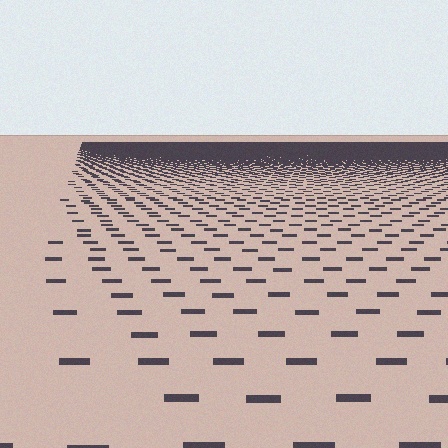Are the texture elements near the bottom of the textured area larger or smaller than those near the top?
Larger. Near the bottom, elements are closer to the viewer and appear at a bigger on-screen size.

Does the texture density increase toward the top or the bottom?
Density increases toward the top.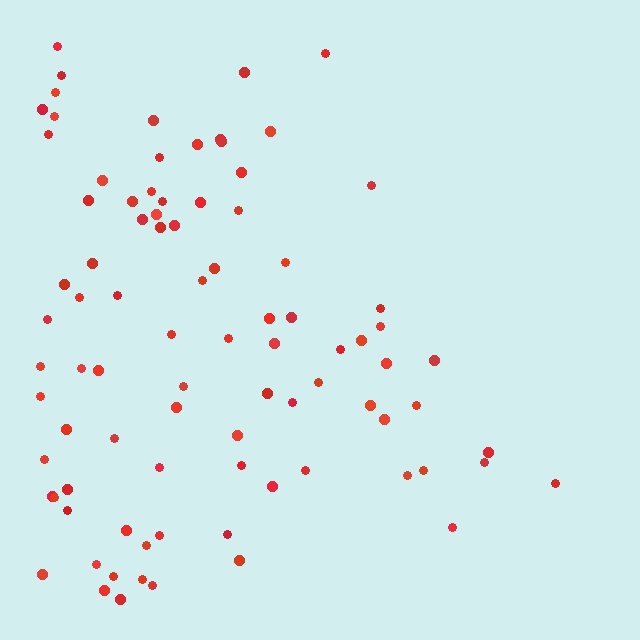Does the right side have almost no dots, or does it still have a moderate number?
Still a moderate number, just noticeably fewer than the left.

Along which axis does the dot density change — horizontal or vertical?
Horizontal.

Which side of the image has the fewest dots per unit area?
The right.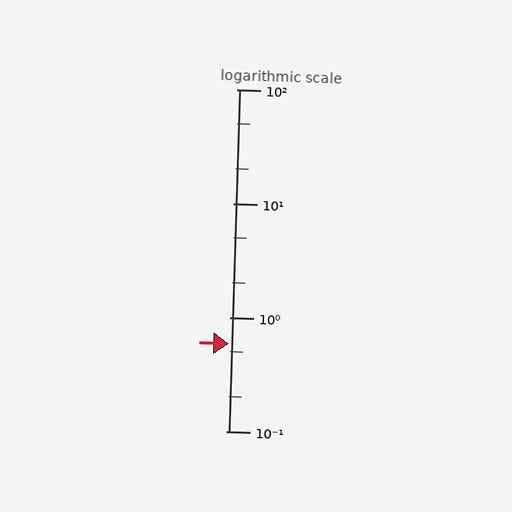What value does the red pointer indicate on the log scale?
The pointer indicates approximately 0.58.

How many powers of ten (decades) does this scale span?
The scale spans 3 decades, from 0.1 to 100.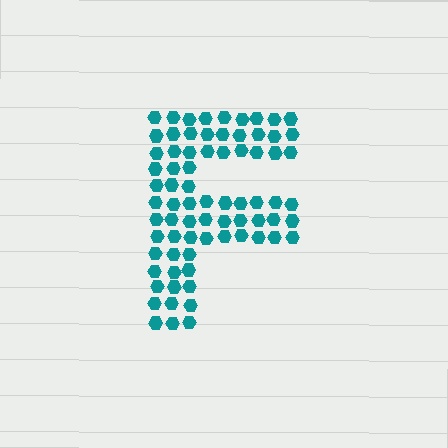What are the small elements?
The small elements are hexagons.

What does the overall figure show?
The overall figure shows the letter F.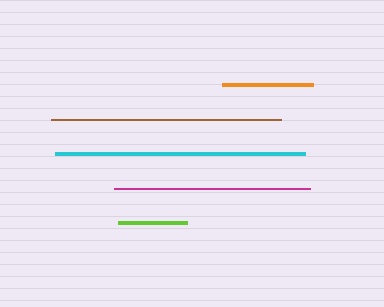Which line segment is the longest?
The cyan line is the longest at approximately 249 pixels.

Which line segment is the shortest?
The lime line is the shortest at approximately 69 pixels.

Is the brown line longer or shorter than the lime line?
The brown line is longer than the lime line.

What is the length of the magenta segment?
The magenta segment is approximately 196 pixels long.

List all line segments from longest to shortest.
From longest to shortest: cyan, brown, magenta, orange, lime.